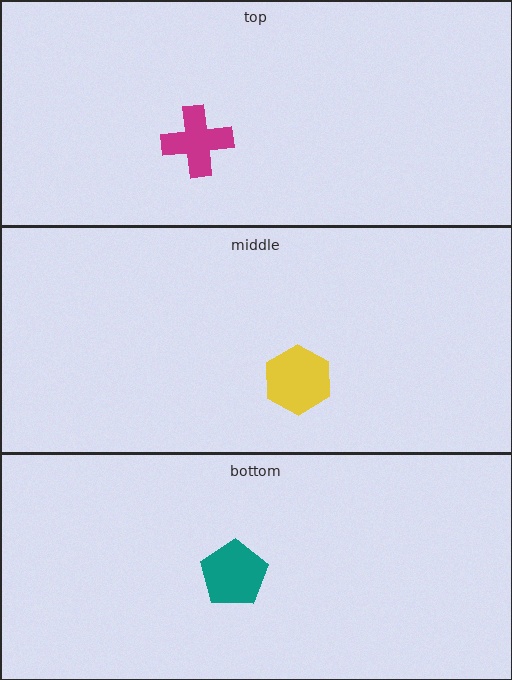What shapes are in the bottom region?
The teal pentagon.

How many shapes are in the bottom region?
1.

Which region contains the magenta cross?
The top region.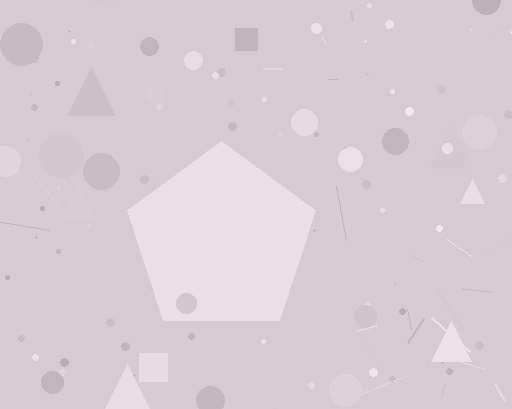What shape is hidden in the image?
A pentagon is hidden in the image.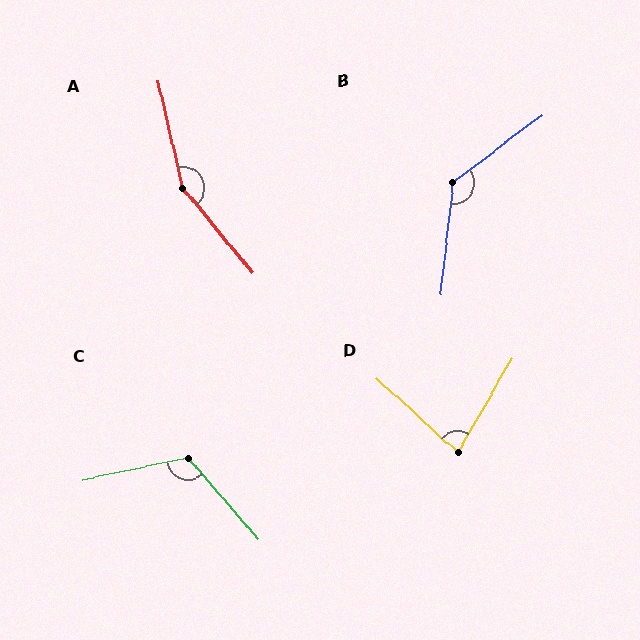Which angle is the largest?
A, at approximately 153 degrees.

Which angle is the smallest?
D, at approximately 77 degrees.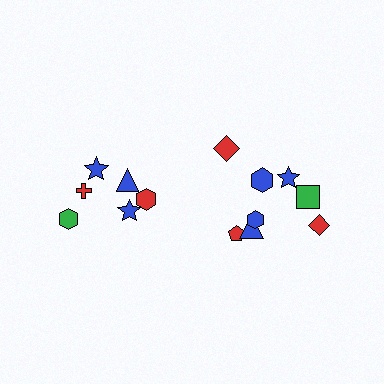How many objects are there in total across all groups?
There are 14 objects.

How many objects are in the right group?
There are 8 objects.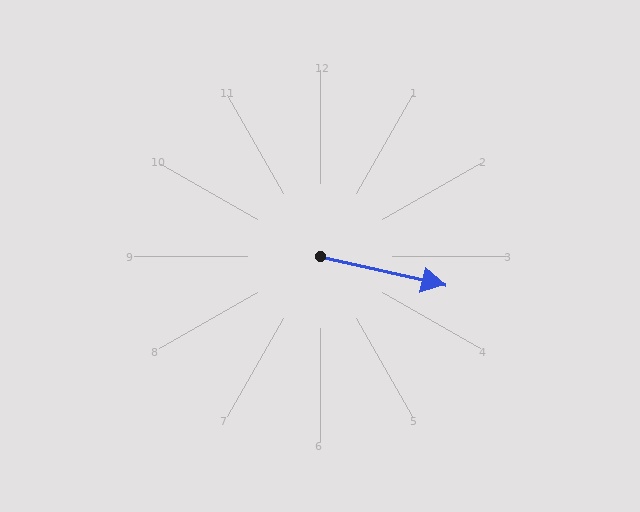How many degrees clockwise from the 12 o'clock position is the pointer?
Approximately 103 degrees.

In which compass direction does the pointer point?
East.